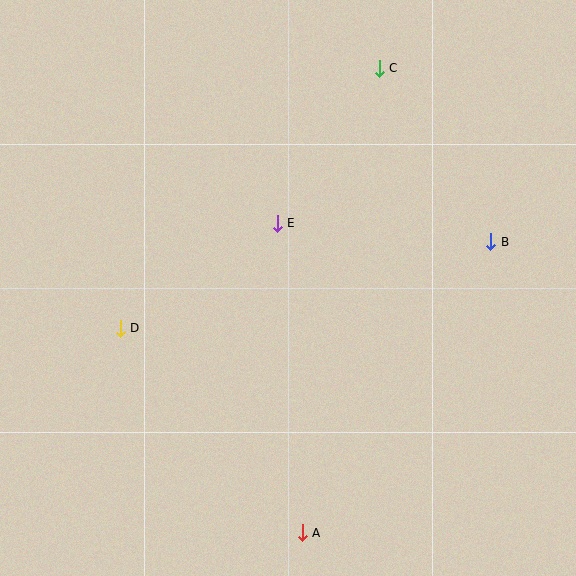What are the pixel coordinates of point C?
Point C is at (379, 68).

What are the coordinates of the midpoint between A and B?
The midpoint between A and B is at (397, 387).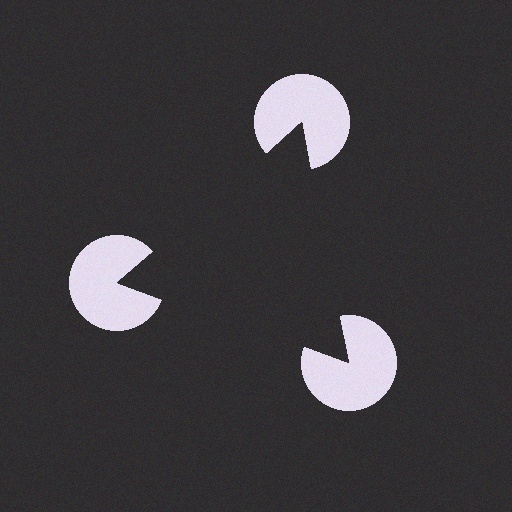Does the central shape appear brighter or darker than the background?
It typically appears slightly darker than the background, even though no actual brightness change is drawn.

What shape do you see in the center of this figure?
An illusory triangle — its edges are inferred from the aligned wedge cuts in the pac-man discs, not physically drawn.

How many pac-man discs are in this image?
There are 3 — one at each vertex of the illusory triangle.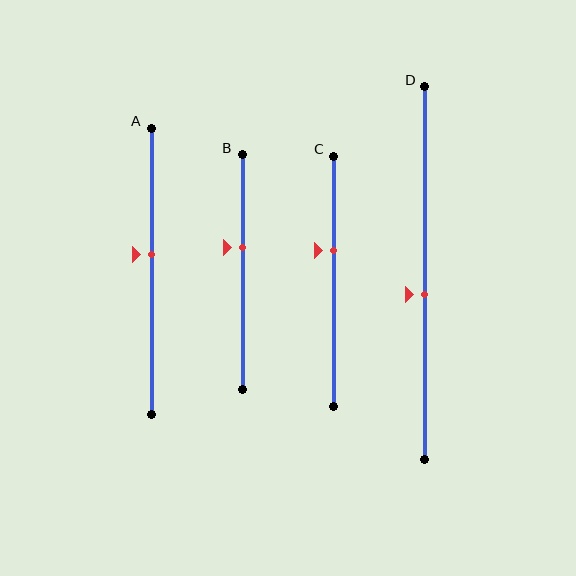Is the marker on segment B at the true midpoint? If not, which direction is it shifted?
No, the marker on segment B is shifted upward by about 11% of the segment length.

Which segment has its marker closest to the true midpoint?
Segment D has its marker closest to the true midpoint.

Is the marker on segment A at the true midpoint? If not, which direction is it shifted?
No, the marker on segment A is shifted upward by about 6% of the segment length.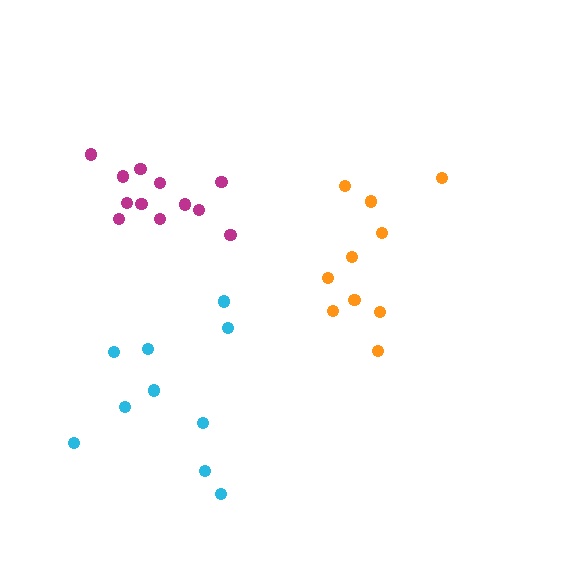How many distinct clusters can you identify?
There are 3 distinct clusters.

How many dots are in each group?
Group 1: 12 dots, Group 2: 10 dots, Group 3: 10 dots (32 total).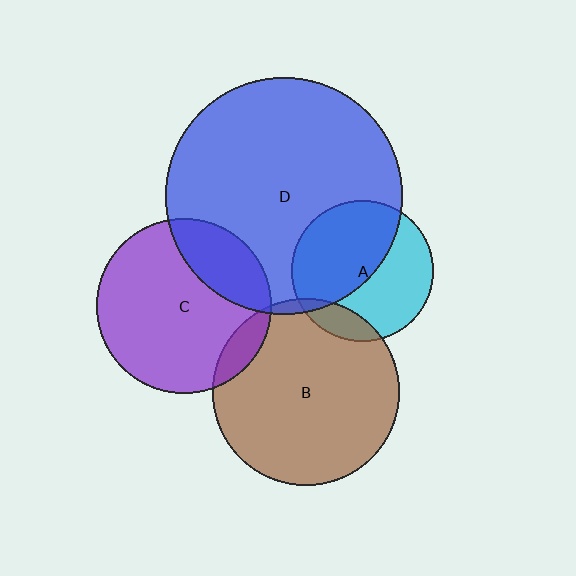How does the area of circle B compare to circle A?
Approximately 1.7 times.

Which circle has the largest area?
Circle D (blue).